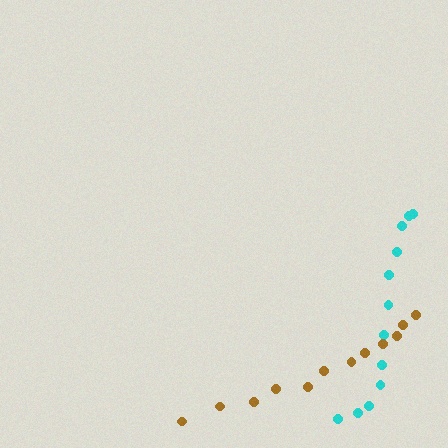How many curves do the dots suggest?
There are 2 distinct paths.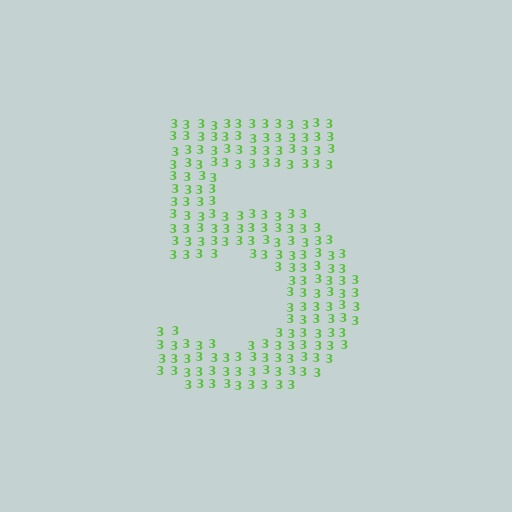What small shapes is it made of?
It is made of small digit 3's.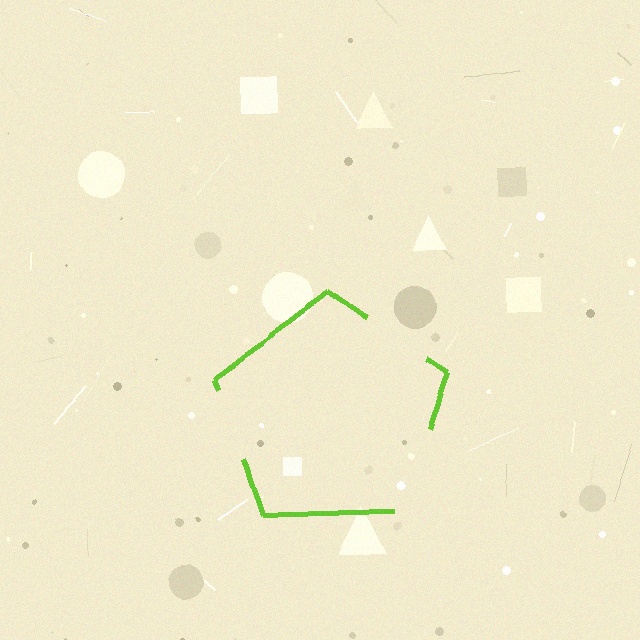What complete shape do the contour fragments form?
The contour fragments form a pentagon.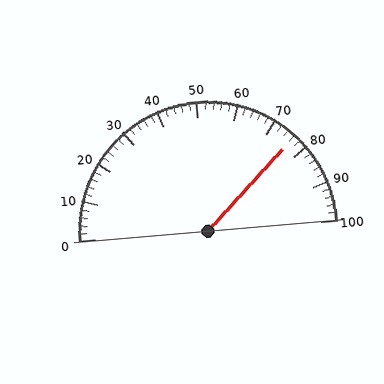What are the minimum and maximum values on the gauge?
The gauge ranges from 0 to 100.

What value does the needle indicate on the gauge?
The needle indicates approximately 76.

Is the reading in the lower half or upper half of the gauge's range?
The reading is in the upper half of the range (0 to 100).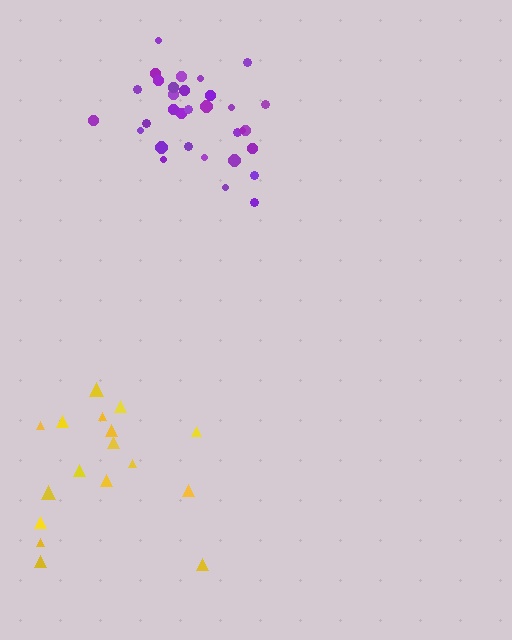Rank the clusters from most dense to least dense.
purple, yellow.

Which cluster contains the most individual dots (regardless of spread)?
Purple (32).